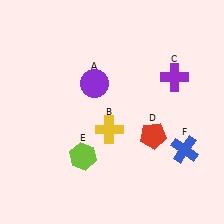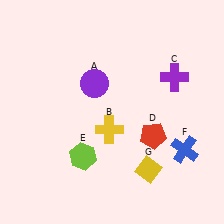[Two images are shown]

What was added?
A yellow diamond (G) was added in Image 2.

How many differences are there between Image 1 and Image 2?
There is 1 difference between the two images.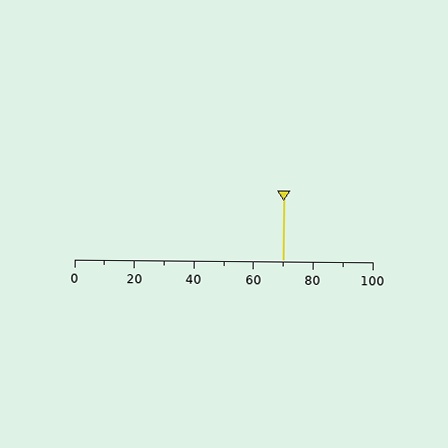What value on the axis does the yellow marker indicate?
The marker indicates approximately 70.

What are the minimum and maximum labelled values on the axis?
The axis runs from 0 to 100.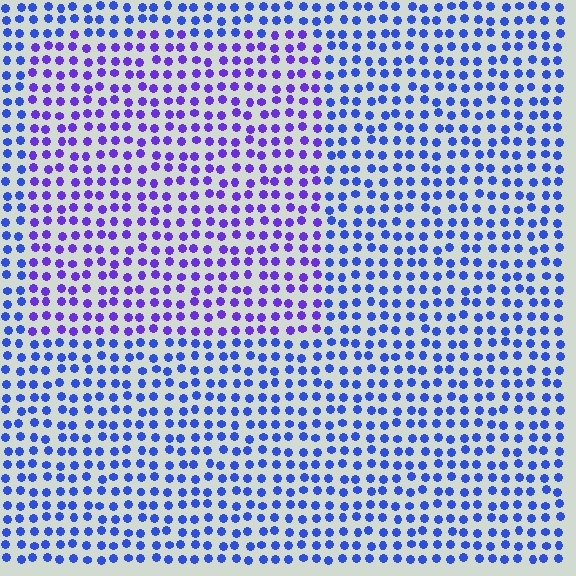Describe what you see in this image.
The image is filled with small blue elements in a uniform arrangement. A rectangle-shaped region is visible where the elements are tinted to a slightly different hue, forming a subtle color boundary.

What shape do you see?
I see a rectangle.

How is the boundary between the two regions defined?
The boundary is defined purely by a slight shift in hue (about 31 degrees). Spacing, size, and orientation are identical on both sides.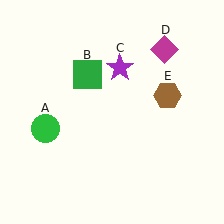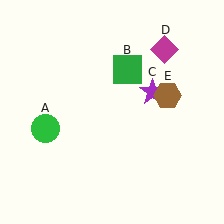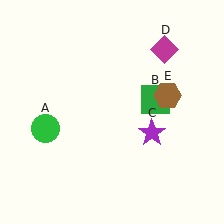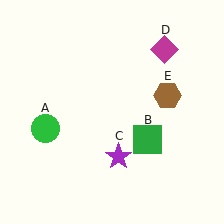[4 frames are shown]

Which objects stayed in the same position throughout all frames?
Green circle (object A) and magenta diamond (object D) and brown hexagon (object E) remained stationary.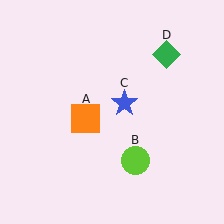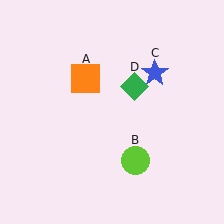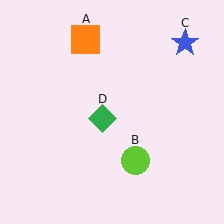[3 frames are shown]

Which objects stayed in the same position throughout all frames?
Lime circle (object B) remained stationary.